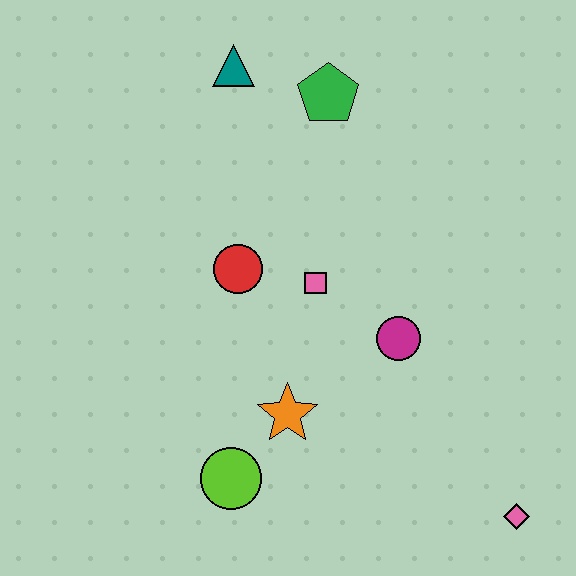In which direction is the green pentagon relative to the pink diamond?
The green pentagon is above the pink diamond.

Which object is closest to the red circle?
The pink square is closest to the red circle.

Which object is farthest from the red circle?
The pink diamond is farthest from the red circle.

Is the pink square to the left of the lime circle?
No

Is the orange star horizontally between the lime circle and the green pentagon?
Yes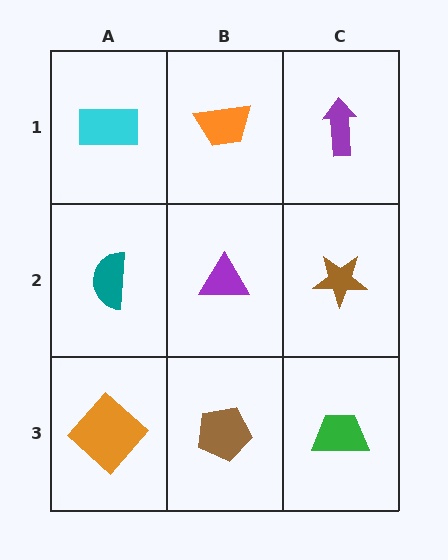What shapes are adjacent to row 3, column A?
A teal semicircle (row 2, column A), a brown pentagon (row 3, column B).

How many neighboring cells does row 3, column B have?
3.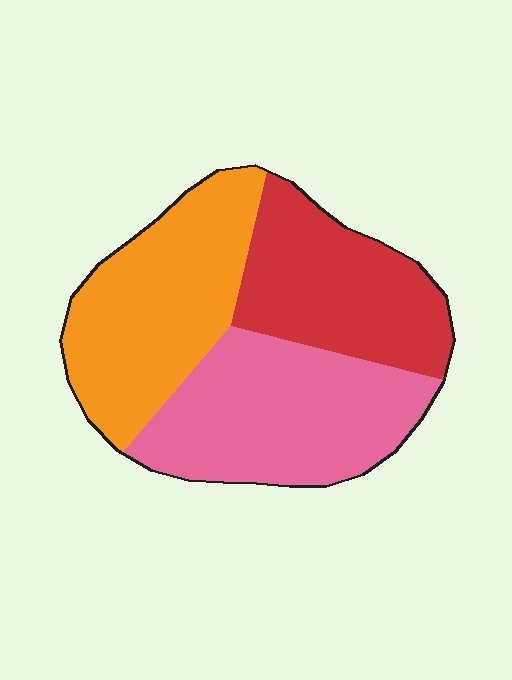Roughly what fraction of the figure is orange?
Orange covers 35% of the figure.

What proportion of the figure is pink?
Pink takes up about three eighths (3/8) of the figure.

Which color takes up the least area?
Red, at roughly 30%.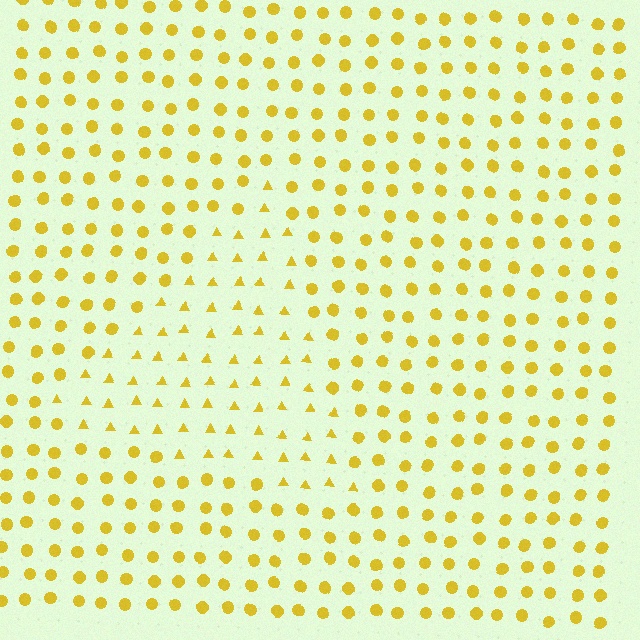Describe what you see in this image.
The image is filled with small yellow elements arranged in a uniform grid. A triangle-shaped region contains triangles, while the surrounding area contains circles. The boundary is defined purely by the change in element shape.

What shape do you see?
I see a triangle.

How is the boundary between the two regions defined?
The boundary is defined by a change in element shape: triangles inside vs. circles outside. All elements share the same color and spacing.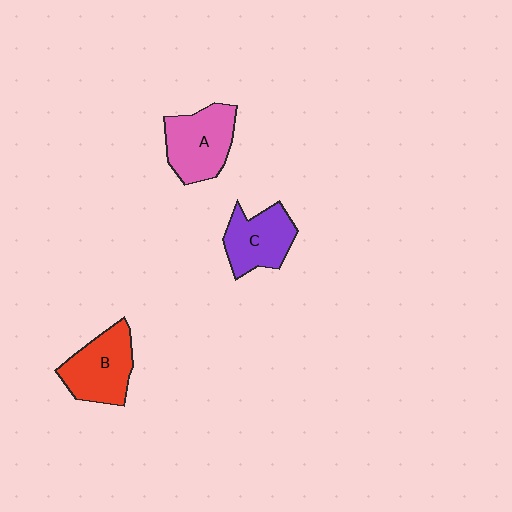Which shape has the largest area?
Shape A (pink).